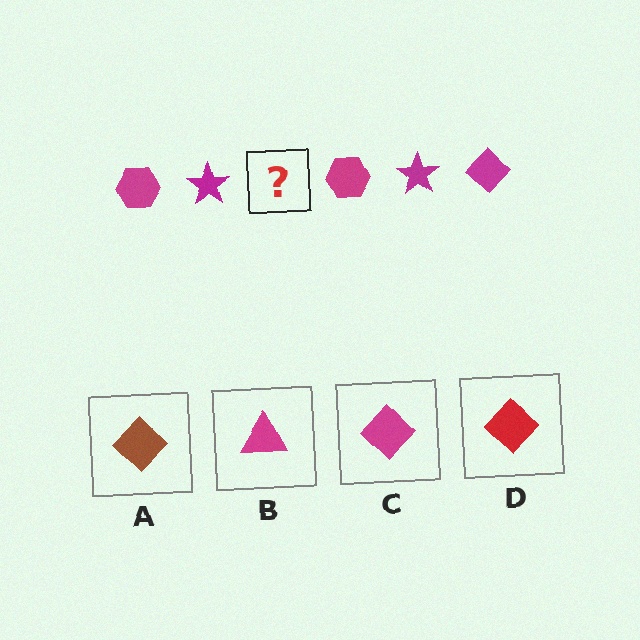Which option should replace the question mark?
Option C.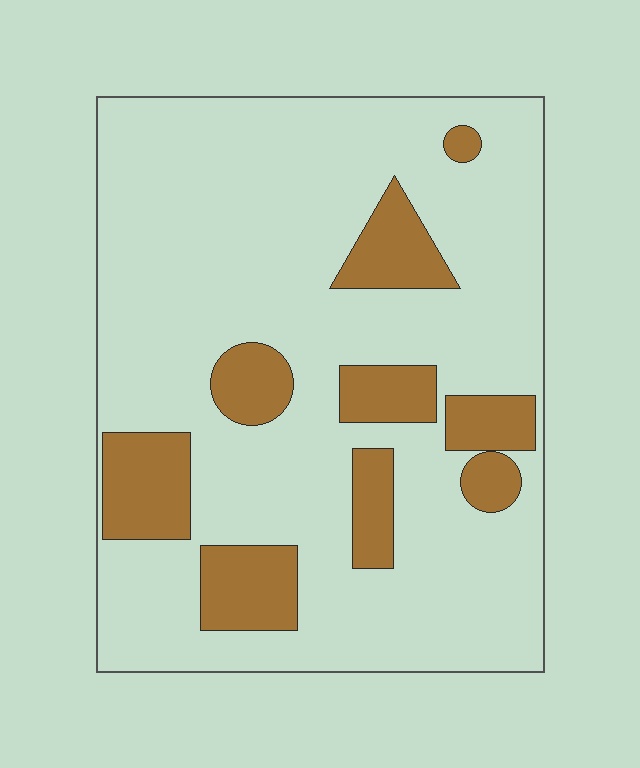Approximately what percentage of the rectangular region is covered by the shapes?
Approximately 20%.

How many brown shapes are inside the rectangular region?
9.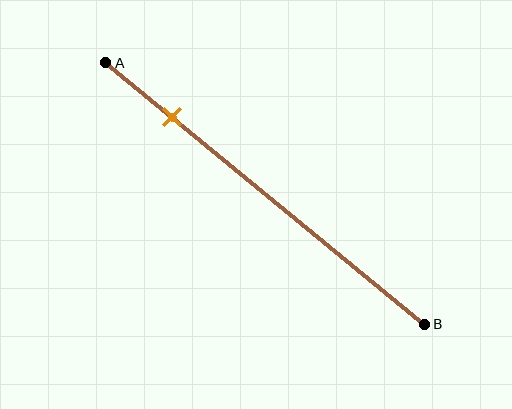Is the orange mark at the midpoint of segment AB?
No, the mark is at about 20% from A, not at the 50% midpoint.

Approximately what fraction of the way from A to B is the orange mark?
The orange mark is approximately 20% of the way from A to B.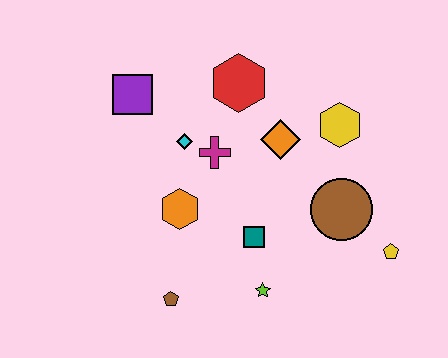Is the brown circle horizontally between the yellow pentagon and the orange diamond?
Yes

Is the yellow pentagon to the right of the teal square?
Yes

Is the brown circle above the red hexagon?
No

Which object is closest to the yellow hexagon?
The orange diamond is closest to the yellow hexagon.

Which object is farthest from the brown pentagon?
The yellow hexagon is farthest from the brown pentagon.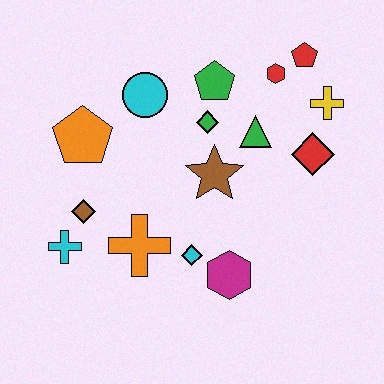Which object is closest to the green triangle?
The green diamond is closest to the green triangle.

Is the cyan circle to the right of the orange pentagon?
Yes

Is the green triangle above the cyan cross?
Yes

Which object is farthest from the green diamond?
The cyan cross is farthest from the green diamond.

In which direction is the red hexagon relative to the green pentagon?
The red hexagon is to the right of the green pentagon.